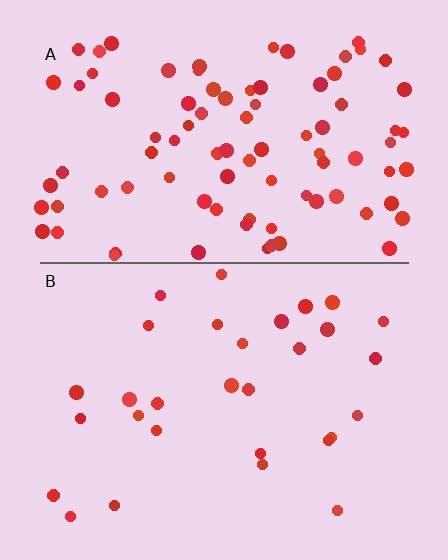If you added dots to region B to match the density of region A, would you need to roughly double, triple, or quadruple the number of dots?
Approximately triple.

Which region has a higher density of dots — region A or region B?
A (the top).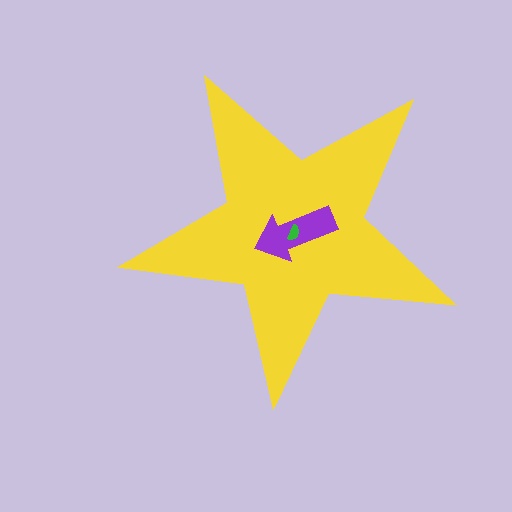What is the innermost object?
The green semicircle.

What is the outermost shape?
The yellow star.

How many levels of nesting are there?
3.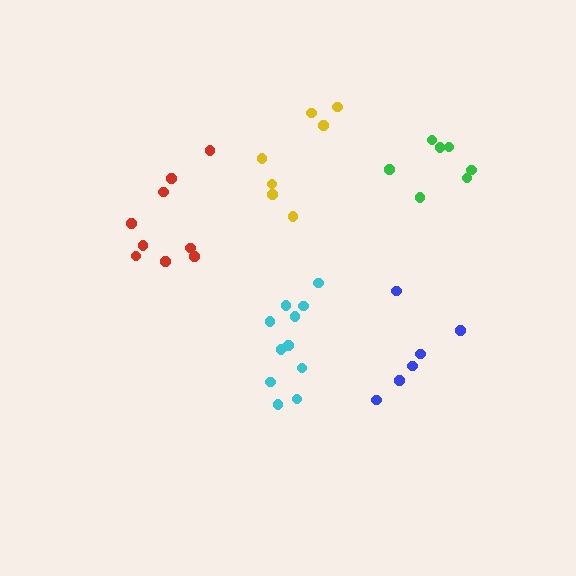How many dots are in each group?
Group 1: 7 dots, Group 2: 7 dots, Group 3: 11 dots, Group 4: 6 dots, Group 5: 9 dots (40 total).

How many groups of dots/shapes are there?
There are 5 groups.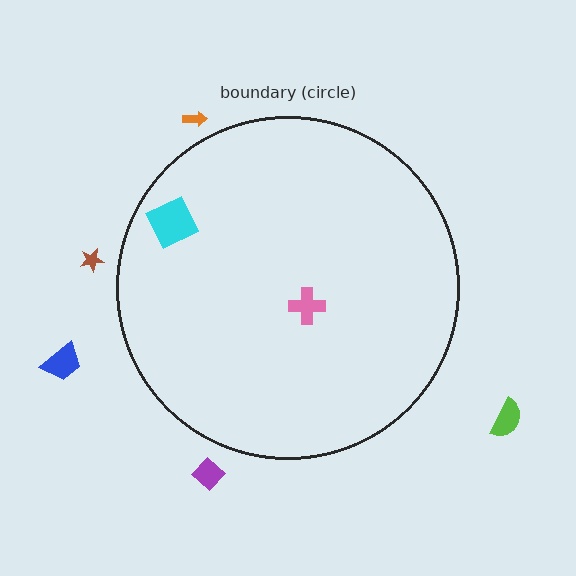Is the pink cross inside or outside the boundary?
Inside.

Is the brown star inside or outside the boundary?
Outside.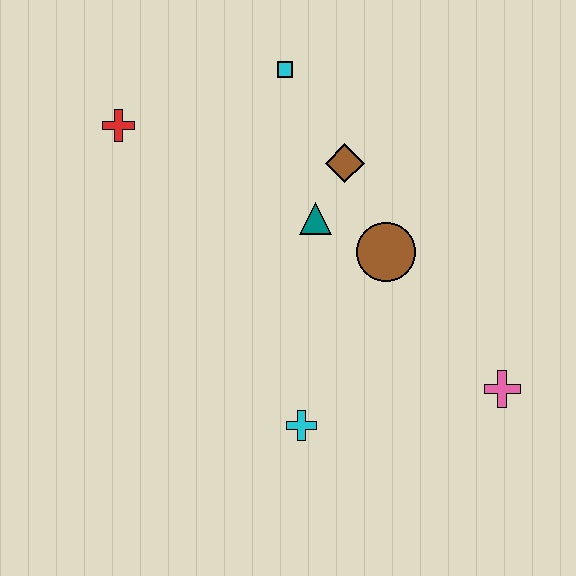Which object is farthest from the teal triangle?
The pink cross is farthest from the teal triangle.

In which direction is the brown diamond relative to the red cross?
The brown diamond is to the right of the red cross.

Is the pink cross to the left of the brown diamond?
No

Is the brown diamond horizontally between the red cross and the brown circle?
Yes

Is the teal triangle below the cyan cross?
No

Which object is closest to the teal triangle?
The brown diamond is closest to the teal triangle.